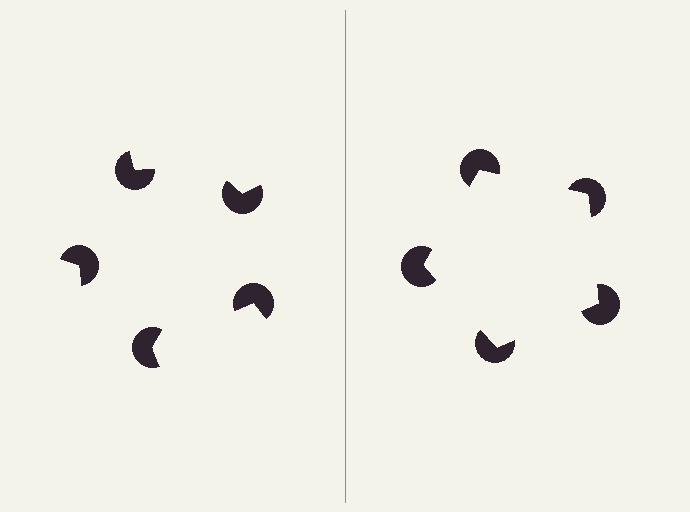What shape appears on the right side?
An illusory pentagon.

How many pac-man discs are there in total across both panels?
10 — 5 on each side.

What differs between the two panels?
The pac-man discs are positioned identically on both sides; only the wedge orientations differ. On the right they align to a pentagon; on the left they are misaligned.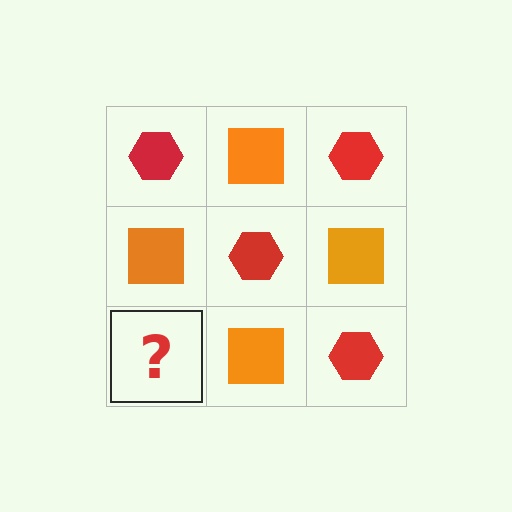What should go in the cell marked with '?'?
The missing cell should contain a red hexagon.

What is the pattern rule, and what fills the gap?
The rule is that it alternates red hexagon and orange square in a checkerboard pattern. The gap should be filled with a red hexagon.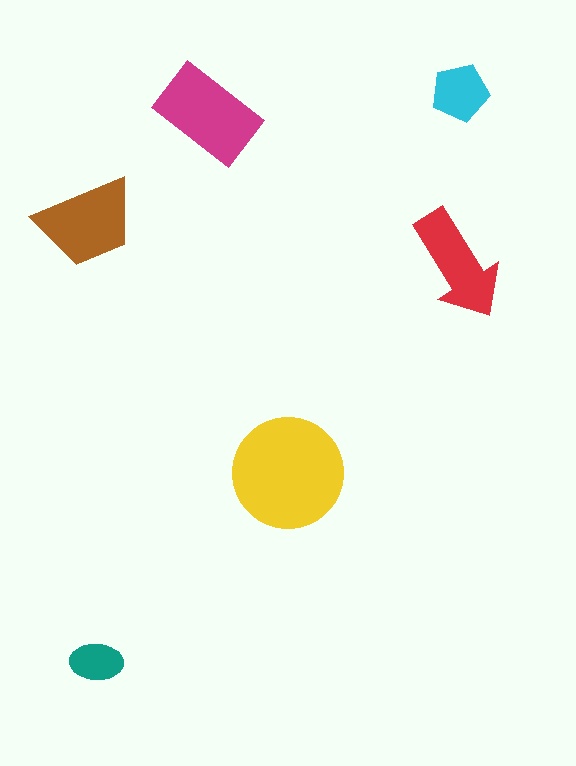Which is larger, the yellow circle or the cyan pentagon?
The yellow circle.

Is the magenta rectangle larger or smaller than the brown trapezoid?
Larger.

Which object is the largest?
The yellow circle.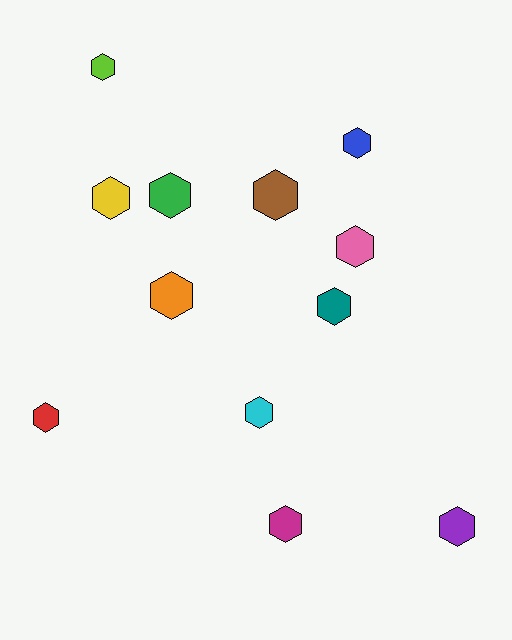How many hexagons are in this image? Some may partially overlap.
There are 12 hexagons.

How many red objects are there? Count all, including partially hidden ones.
There is 1 red object.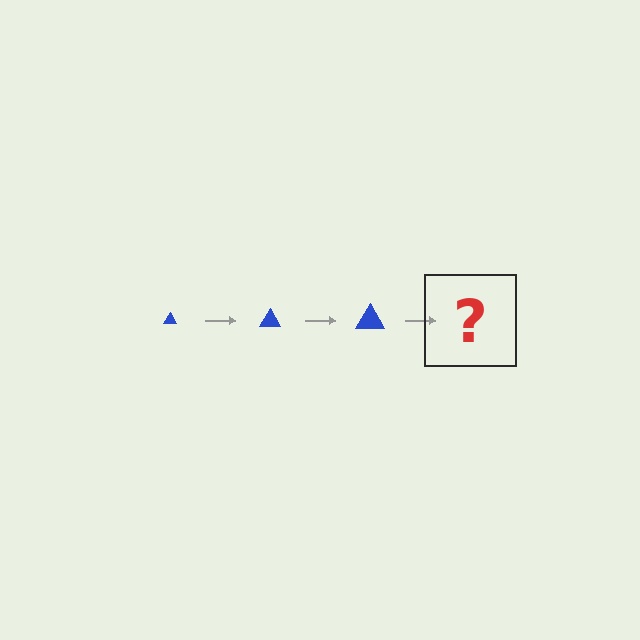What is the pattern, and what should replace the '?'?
The pattern is that the triangle gets progressively larger each step. The '?' should be a blue triangle, larger than the previous one.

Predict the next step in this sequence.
The next step is a blue triangle, larger than the previous one.